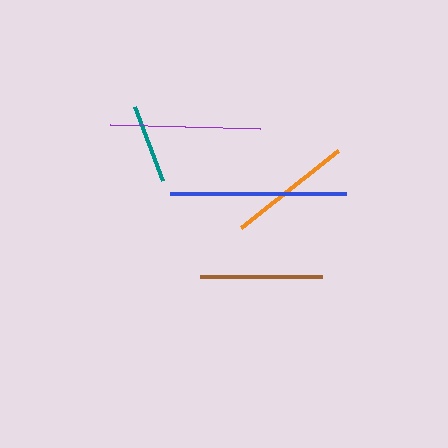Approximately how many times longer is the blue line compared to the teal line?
The blue line is approximately 2.2 times the length of the teal line.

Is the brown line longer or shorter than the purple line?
The purple line is longer than the brown line.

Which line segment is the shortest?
The teal line is the shortest at approximately 79 pixels.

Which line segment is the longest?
The blue line is the longest at approximately 176 pixels.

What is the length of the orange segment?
The orange segment is approximately 124 pixels long.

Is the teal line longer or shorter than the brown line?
The brown line is longer than the teal line.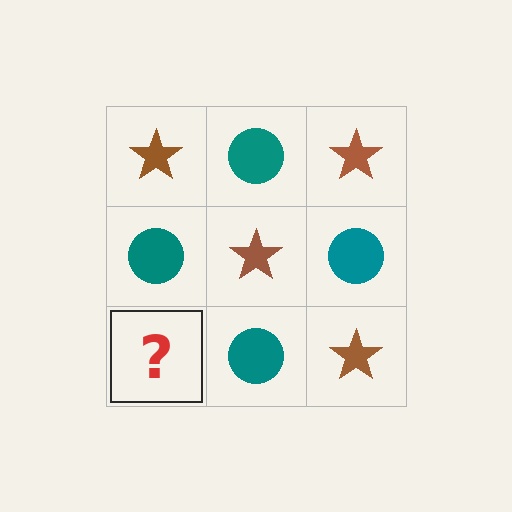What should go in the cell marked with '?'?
The missing cell should contain a brown star.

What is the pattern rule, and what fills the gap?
The rule is that it alternates brown star and teal circle in a checkerboard pattern. The gap should be filled with a brown star.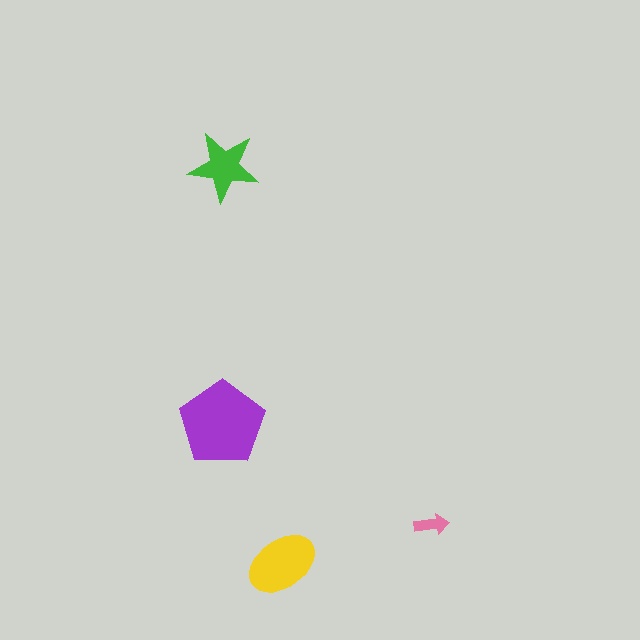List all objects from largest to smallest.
The purple pentagon, the yellow ellipse, the green star, the pink arrow.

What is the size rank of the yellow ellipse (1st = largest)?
2nd.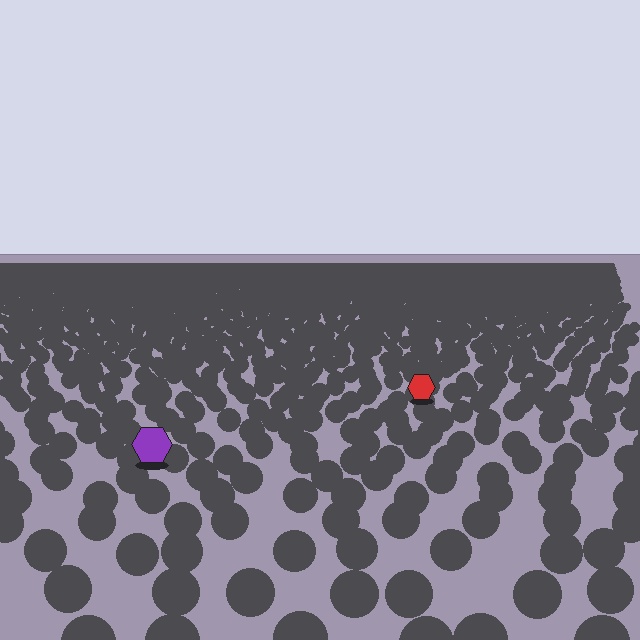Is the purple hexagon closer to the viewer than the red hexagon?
Yes. The purple hexagon is closer — you can tell from the texture gradient: the ground texture is coarser near it.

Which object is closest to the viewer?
The purple hexagon is closest. The texture marks near it are larger and more spread out.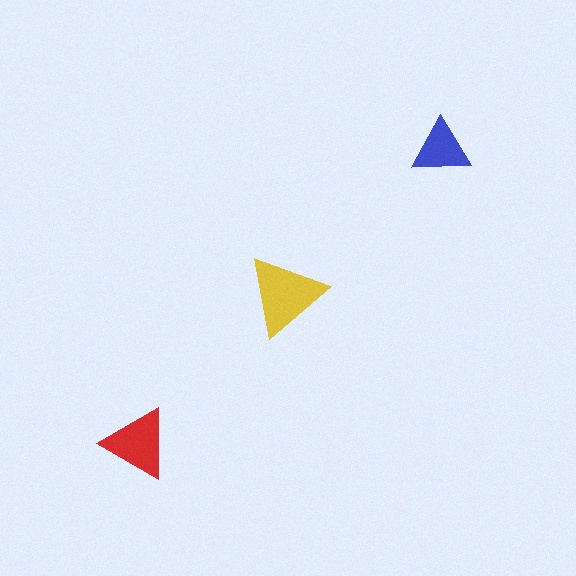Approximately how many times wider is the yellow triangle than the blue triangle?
About 1.5 times wider.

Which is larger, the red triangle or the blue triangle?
The red one.